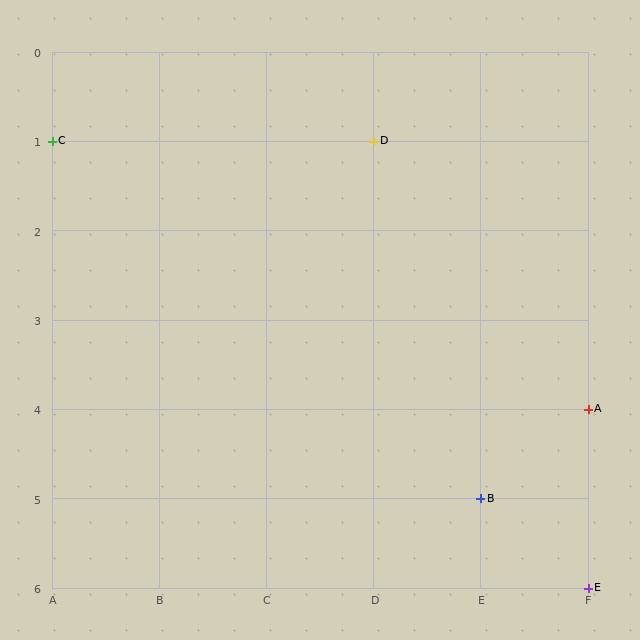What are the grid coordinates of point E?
Point E is at grid coordinates (F, 6).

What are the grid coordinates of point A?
Point A is at grid coordinates (F, 4).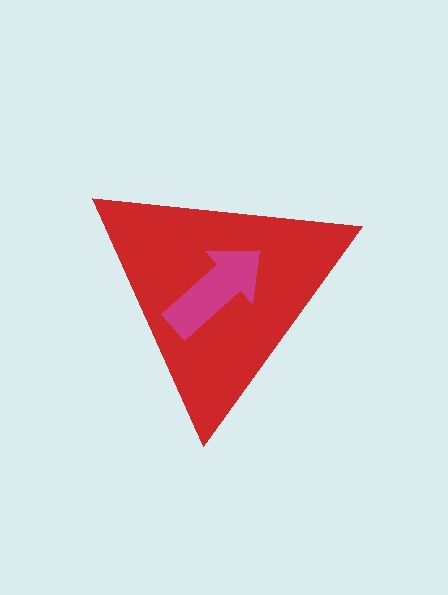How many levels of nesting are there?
2.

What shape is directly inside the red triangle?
The magenta arrow.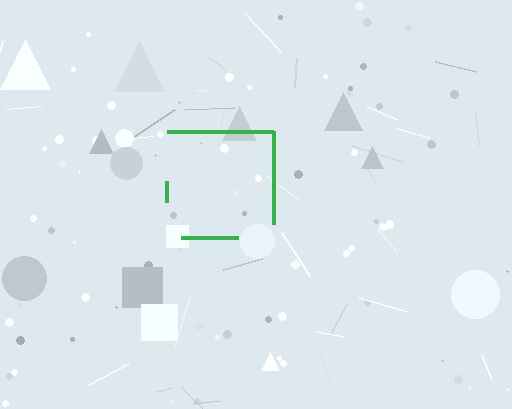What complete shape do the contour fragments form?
The contour fragments form a square.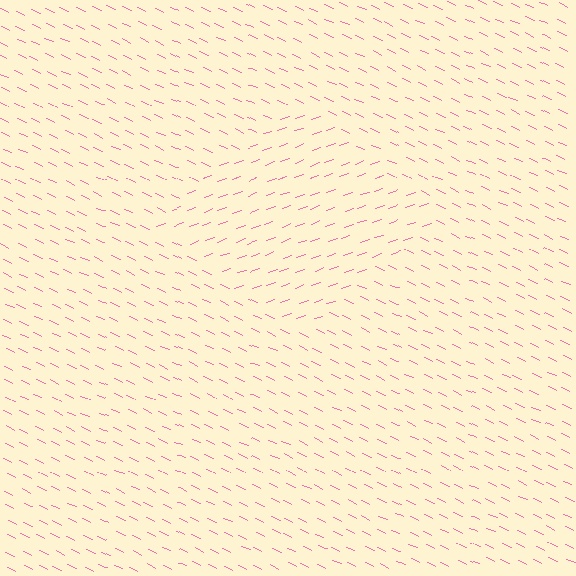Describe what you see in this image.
The image is filled with small pink line segments. A diamond region in the image has lines oriented differently from the surrounding lines, creating a visible texture boundary.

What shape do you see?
I see a diamond.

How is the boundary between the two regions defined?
The boundary is defined purely by a change in line orientation (approximately 45 degrees difference). All lines are the same color and thickness.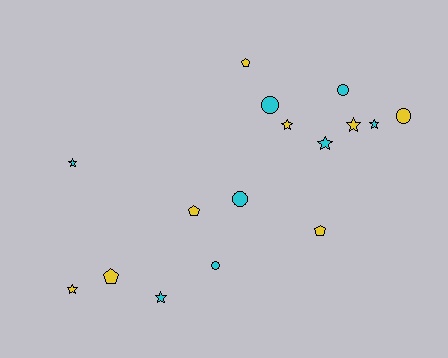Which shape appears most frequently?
Star, with 7 objects.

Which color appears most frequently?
Cyan, with 8 objects.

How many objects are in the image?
There are 16 objects.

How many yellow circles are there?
There is 1 yellow circle.